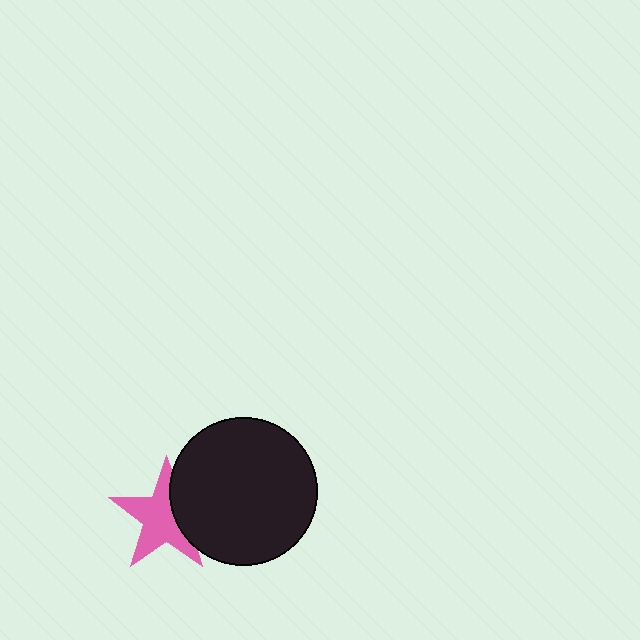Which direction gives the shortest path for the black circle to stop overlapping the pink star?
Moving right gives the shortest separation.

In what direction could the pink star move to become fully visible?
The pink star could move left. That would shift it out from behind the black circle entirely.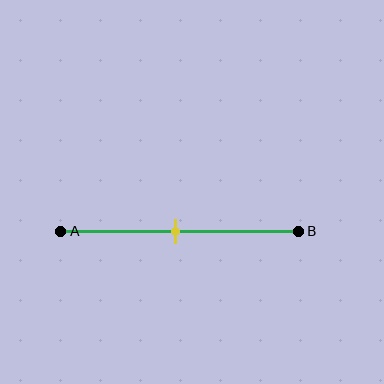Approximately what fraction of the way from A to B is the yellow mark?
The yellow mark is approximately 50% of the way from A to B.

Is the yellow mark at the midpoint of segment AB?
Yes, the mark is approximately at the midpoint.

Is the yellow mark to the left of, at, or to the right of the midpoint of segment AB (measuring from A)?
The yellow mark is approximately at the midpoint of segment AB.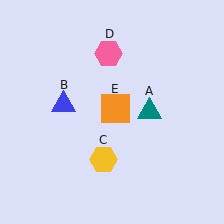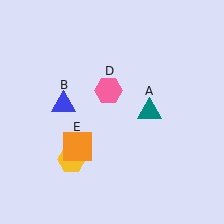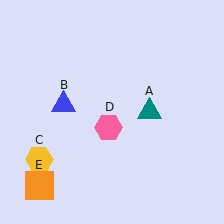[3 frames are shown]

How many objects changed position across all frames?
3 objects changed position: yellow hexagon (object C), pink hexagon (object D), orange square (object E).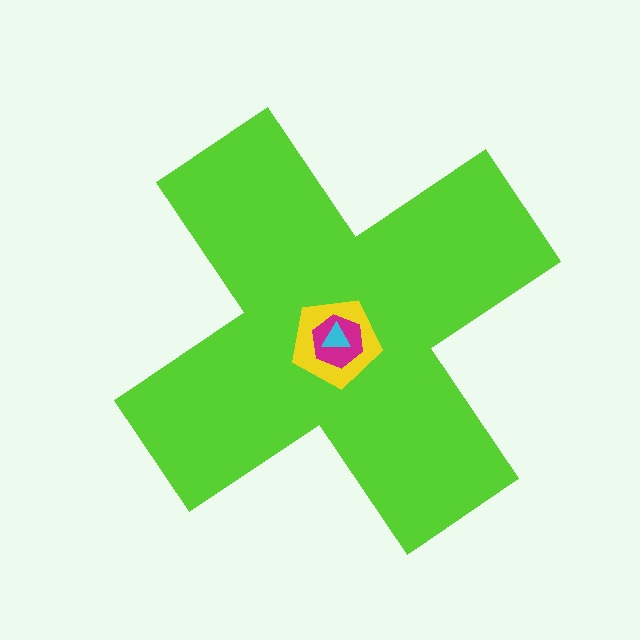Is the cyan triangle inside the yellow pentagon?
Yes.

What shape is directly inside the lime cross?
The yellow pentagon.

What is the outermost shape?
The lime cross.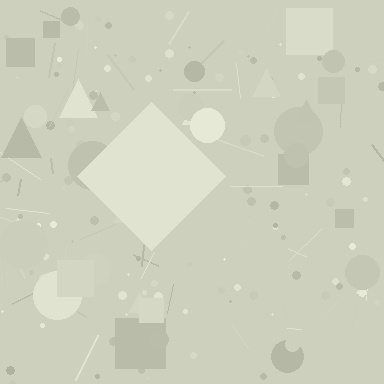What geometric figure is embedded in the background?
A diamond is embedded in the background.